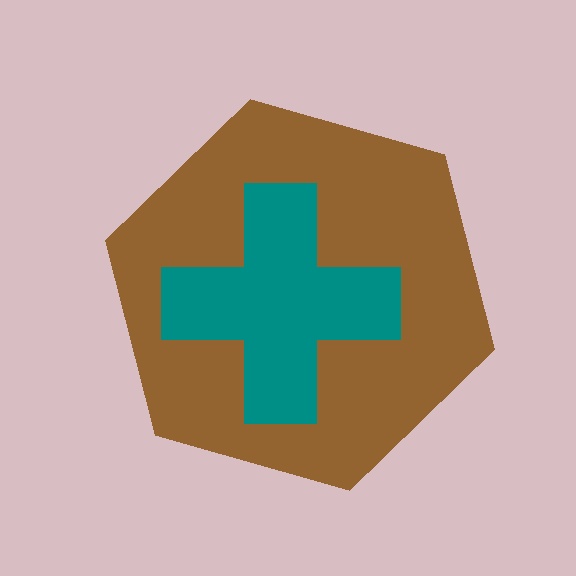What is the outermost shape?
The brown hexagon.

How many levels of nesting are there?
2.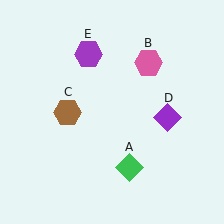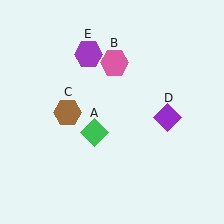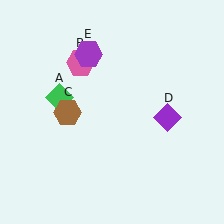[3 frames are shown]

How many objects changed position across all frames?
2 objects changed position: green diamond (object A), pink hexagon (object B).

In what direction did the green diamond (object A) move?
The green diamond (object A) moved up and to the left.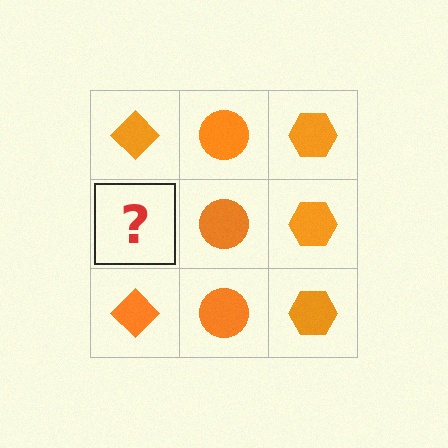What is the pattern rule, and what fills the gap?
The rule is that each column has a consistent shape. The gap should be filled with an orange diamond.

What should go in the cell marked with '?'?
The missing cell should contain an orange diamond.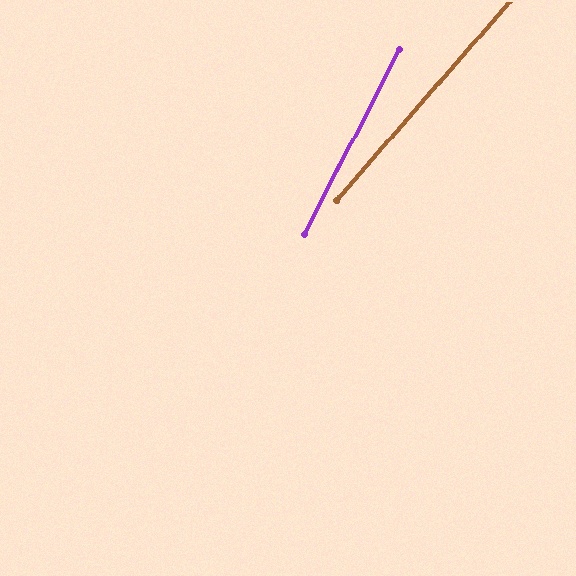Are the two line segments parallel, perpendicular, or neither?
Neither parallel nor perpendicular — they differ by about 13°.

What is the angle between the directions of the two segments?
Approximately 13 degrees.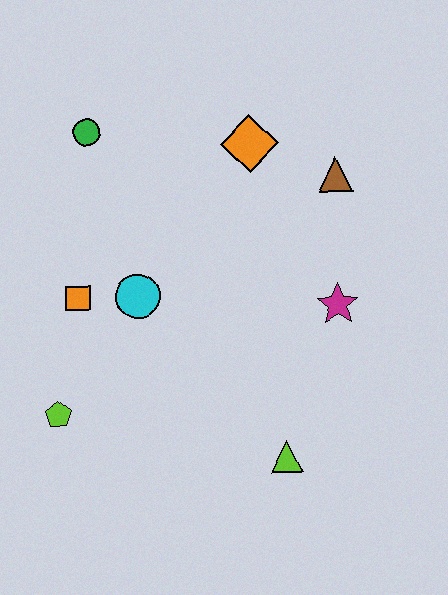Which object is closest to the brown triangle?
The orange diamond is closest to the brown triangle.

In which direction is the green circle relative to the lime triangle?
The green circle is above the lime triangle.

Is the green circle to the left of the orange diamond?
Yes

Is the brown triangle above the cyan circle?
Yes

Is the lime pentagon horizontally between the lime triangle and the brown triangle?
No